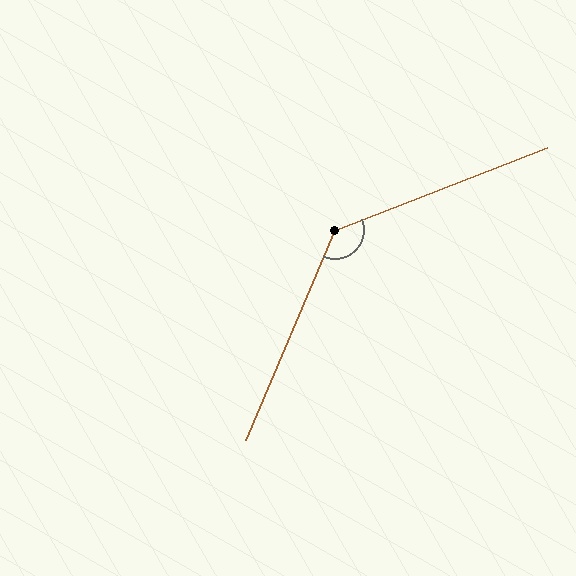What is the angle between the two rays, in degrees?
Approximately 134 degrees.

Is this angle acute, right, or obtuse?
It is obtuse.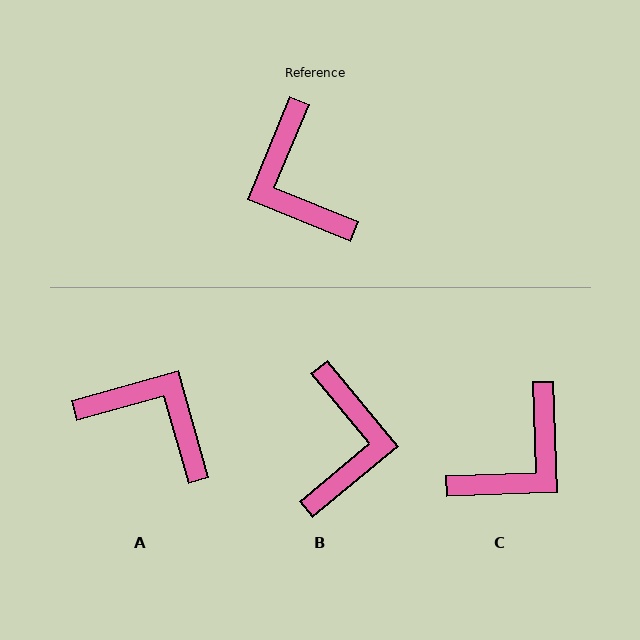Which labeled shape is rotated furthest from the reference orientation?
B, about 152 degrees away.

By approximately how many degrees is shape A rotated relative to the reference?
Approximately 142 degrees clockwise.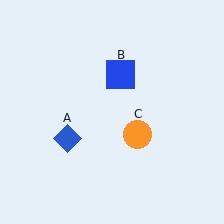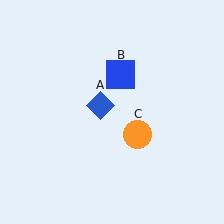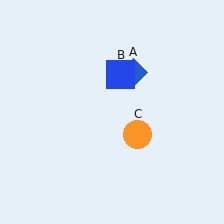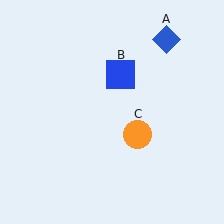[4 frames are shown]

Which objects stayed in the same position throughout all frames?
Blue square (object B) and orange circle (object C) remained stationary.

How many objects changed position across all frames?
1 object changed position: blue diamond (object A).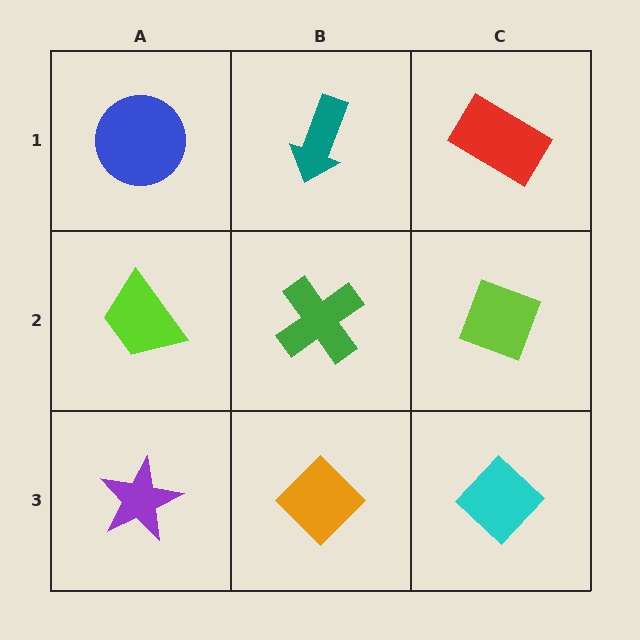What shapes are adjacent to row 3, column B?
A green cross (row 2, column B), a purple star (row 3, column A), a cyan diamond (row 3, column C).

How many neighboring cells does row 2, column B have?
4.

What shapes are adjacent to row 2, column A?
A blue circle (row 1, column A), a purple star (row 3, column A), a green cross (row 2, column B).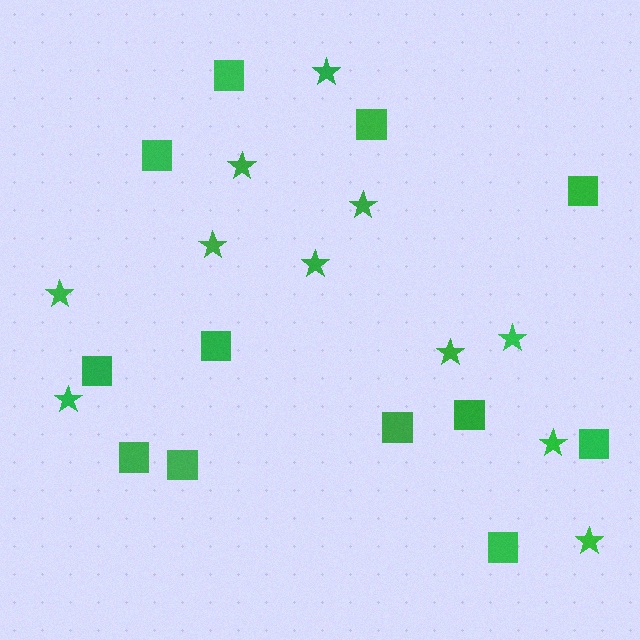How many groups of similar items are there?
There are 2 groups: one group of squares (12) and one group of stars (11).